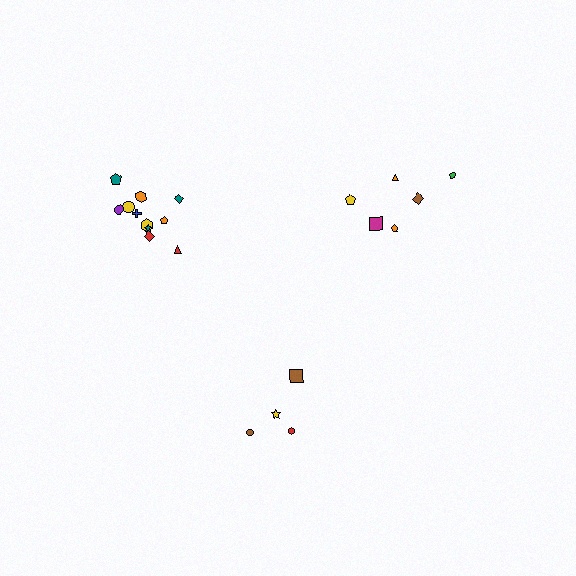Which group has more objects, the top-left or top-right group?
The top-left group.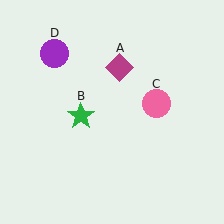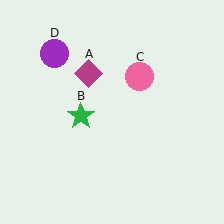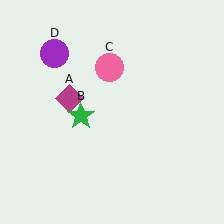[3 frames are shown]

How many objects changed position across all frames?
2 objects changed position: magenta diamond (object A), pink circle (object C).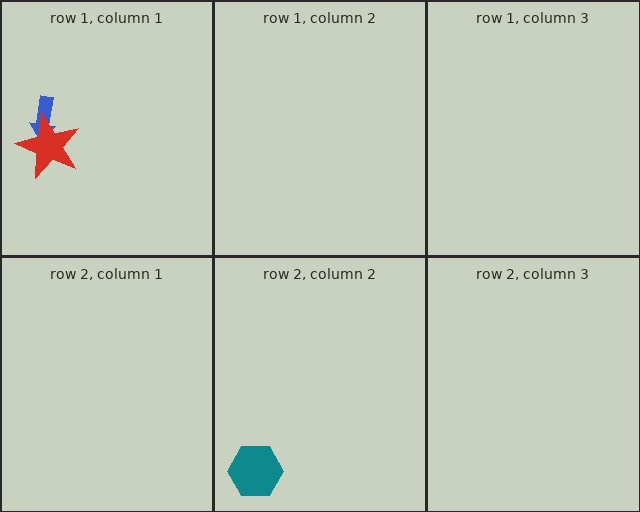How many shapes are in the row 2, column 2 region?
1.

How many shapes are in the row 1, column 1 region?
2.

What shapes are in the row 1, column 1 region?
The blue arrow, the red star.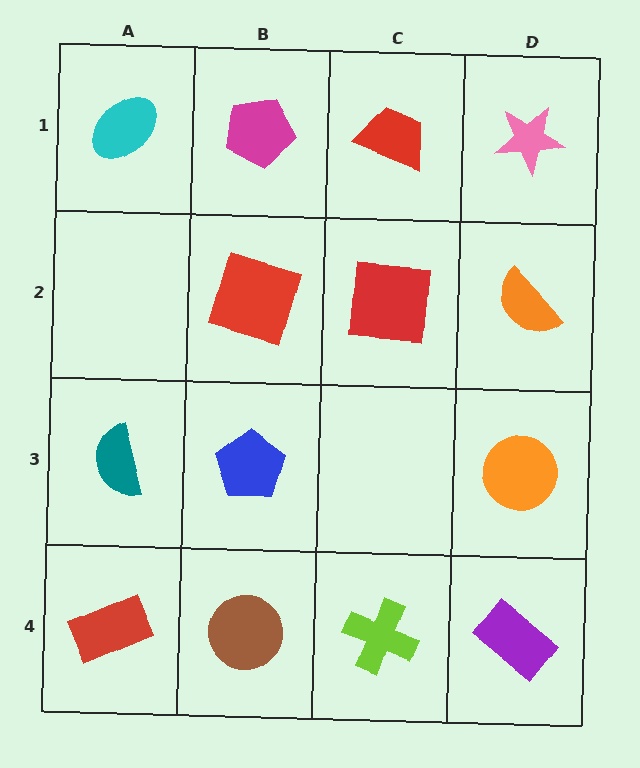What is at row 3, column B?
A blue pentagon.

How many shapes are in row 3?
3 shapes.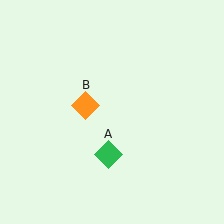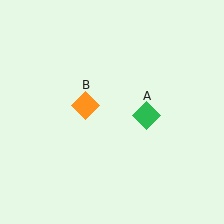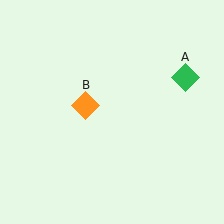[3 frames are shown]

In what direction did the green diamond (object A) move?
The green diamond (object A) moved up and to the right.